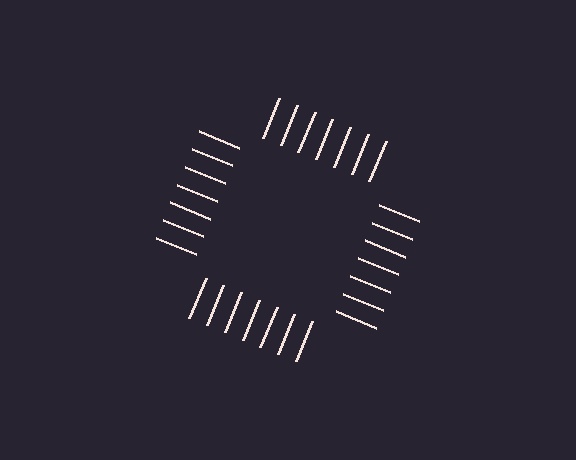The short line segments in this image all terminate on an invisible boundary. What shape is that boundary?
An illusory square — the line segments terminate on its edges but no continuous stroke is drawn.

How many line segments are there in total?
28 — 7 along each of the 4 edges.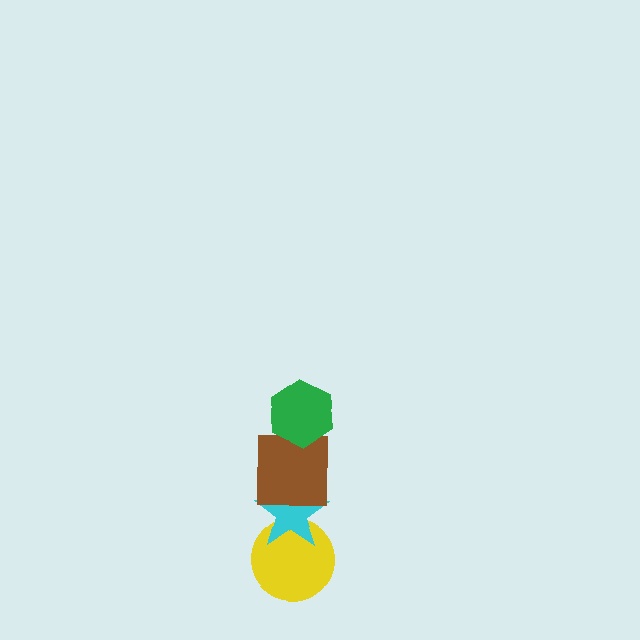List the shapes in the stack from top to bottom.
From top to bottom: the green hexagon, the brown square, the cyan star, the yellow circle.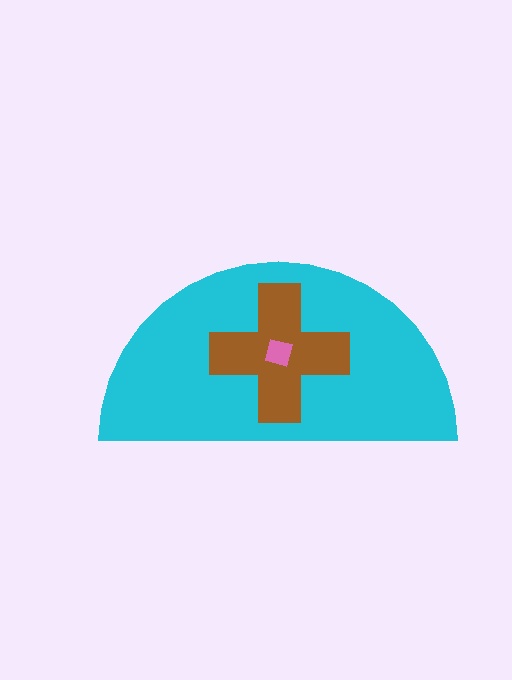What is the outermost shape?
The cyan semicircle.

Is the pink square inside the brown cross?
Yes.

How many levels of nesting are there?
3.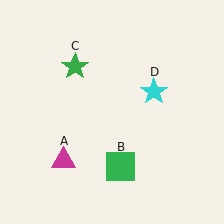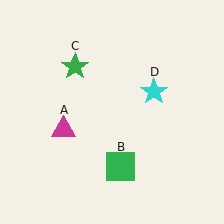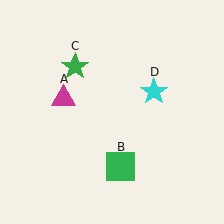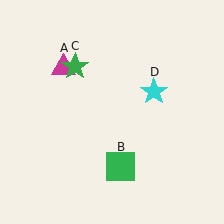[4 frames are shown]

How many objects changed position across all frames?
1 object changed position: magenta triangle (object A).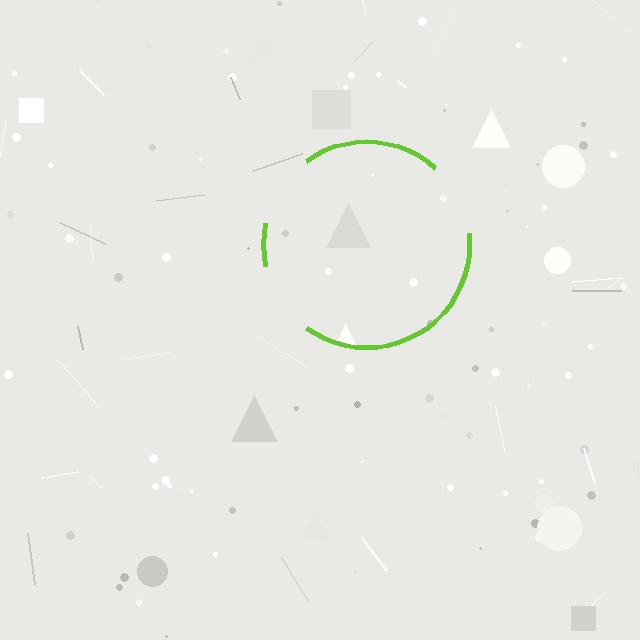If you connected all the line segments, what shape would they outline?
They would outline a circle.